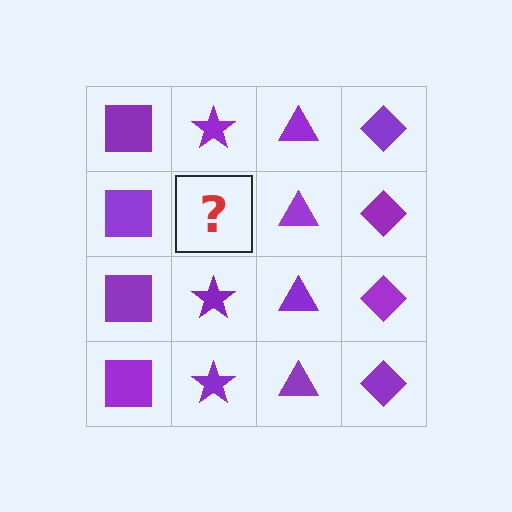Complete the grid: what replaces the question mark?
The question mark should be replaced with a purple star.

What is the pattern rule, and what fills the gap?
The rule is that each column has a consistent shape. The gap should be filled with a purple star.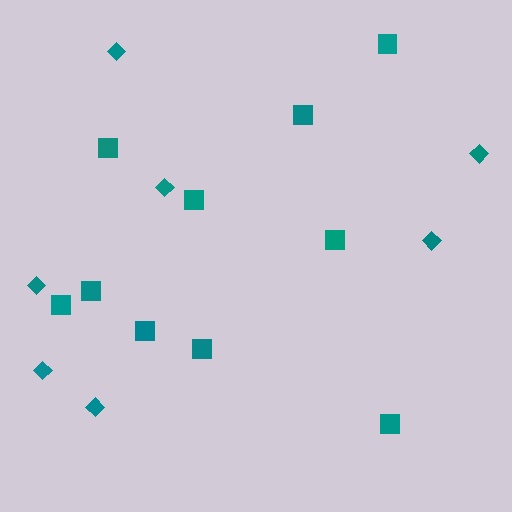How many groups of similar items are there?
There are 2 groups: one group of diamonds (7) and one group of squares (10).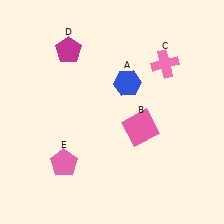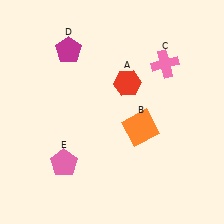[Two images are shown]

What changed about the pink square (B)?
In Image 1, B is pink. In Image 2, it changed to orange.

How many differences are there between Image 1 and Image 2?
There are 2 differences between the two images.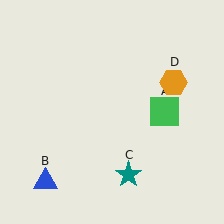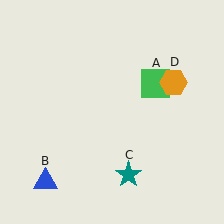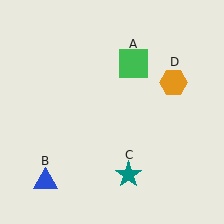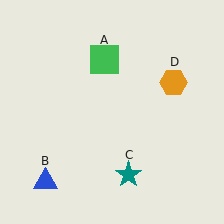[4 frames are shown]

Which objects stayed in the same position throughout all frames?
Blue triangle (object B) and teal star (object C) and orange hexagon (object D) remained stationary.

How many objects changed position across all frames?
1 object changed position: green square (object A).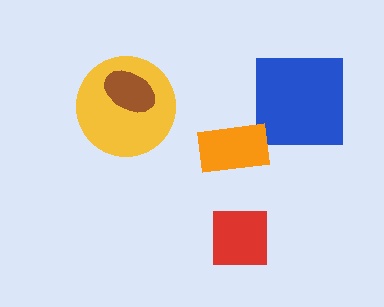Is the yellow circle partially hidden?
Yes, it is partially covered by another shape.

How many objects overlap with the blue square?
0 objects overlap with the blue square.